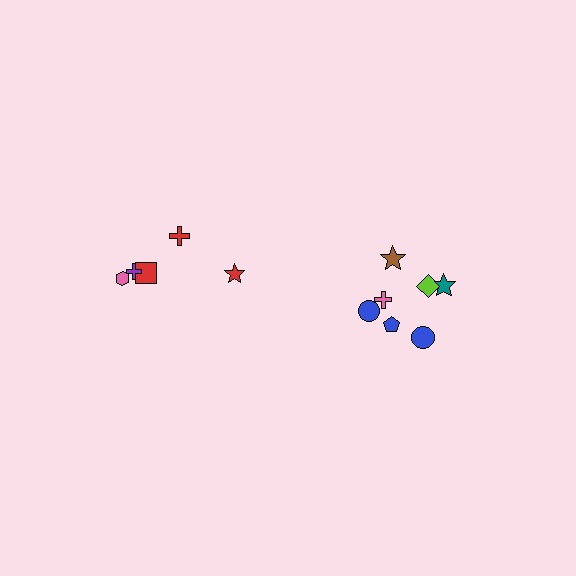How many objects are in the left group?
There are 5 objects.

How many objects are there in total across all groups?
There are 12 objects.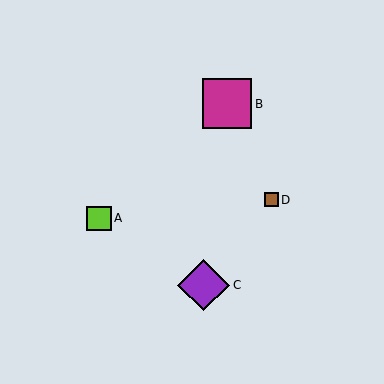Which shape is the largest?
The purple diamond (labeled C) is the largest.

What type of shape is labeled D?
Shape D is a brown square.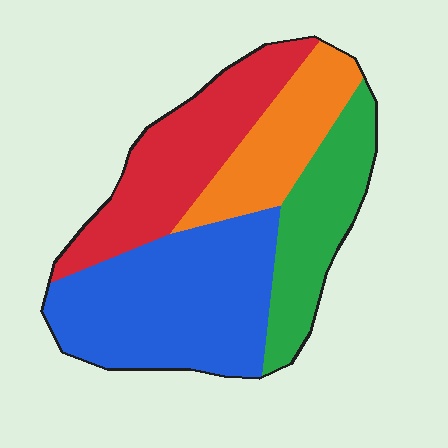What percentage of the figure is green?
Green takes up about one fifth (1/5) of the figure.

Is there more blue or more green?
Blue.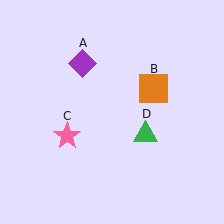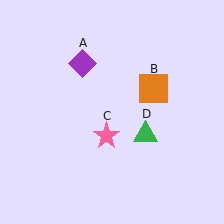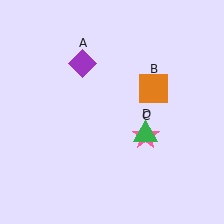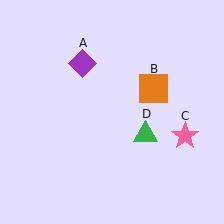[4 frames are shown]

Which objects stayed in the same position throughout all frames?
Purple diamond (object A) and orange square (object B) and green triangle (object D) remained stationary.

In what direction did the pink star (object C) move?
The pink star (object C) moved right.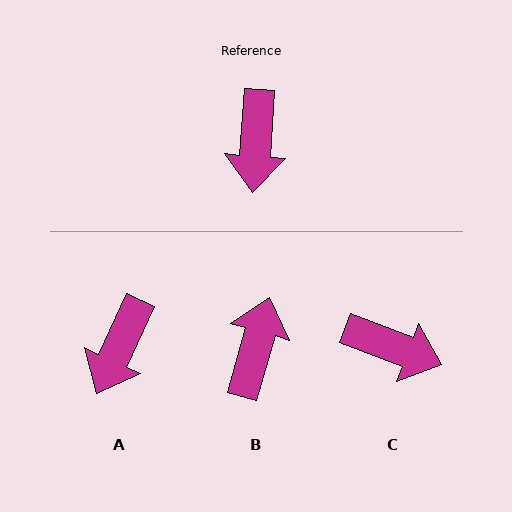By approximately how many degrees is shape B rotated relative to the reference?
Approximately 168 degrees counter-clockwise.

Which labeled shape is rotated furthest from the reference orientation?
B, about 168 degrees away.